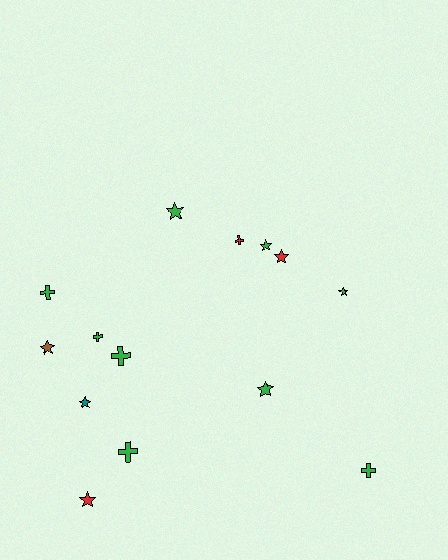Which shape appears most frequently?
Star, with 8 objects.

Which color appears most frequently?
Green, with 9 objects.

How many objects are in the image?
There are 14 objects.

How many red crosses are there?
There is 1 red cross.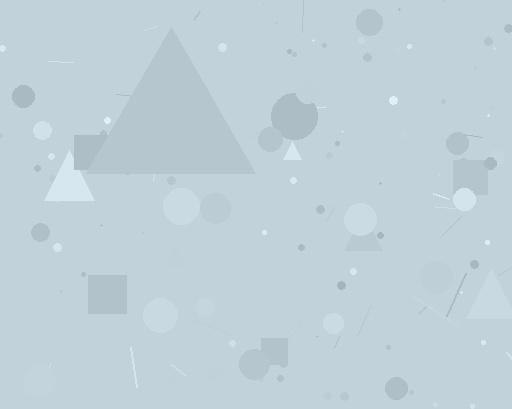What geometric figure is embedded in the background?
A triangle is embedded in the background.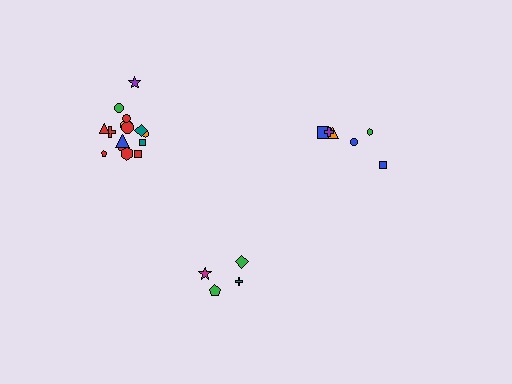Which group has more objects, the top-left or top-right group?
The top-left group.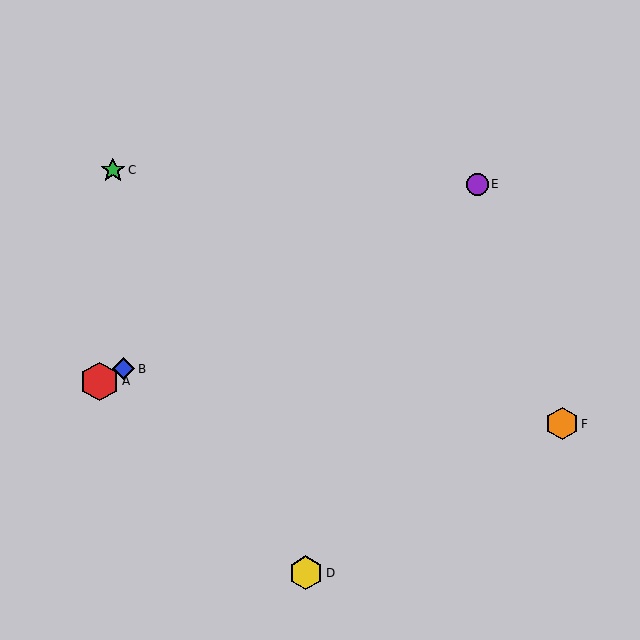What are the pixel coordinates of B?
Object B is at (124, 369).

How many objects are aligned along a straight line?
3 objects (A, B, E) are aligned along a straight line.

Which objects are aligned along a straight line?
Objects A, B, E are aligned along a straight line.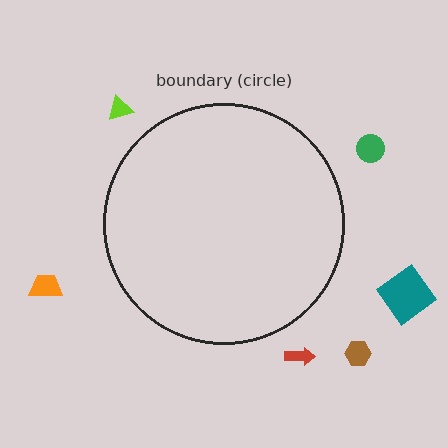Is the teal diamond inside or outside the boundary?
Outside.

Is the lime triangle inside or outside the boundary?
Outside.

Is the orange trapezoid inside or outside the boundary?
Outside.